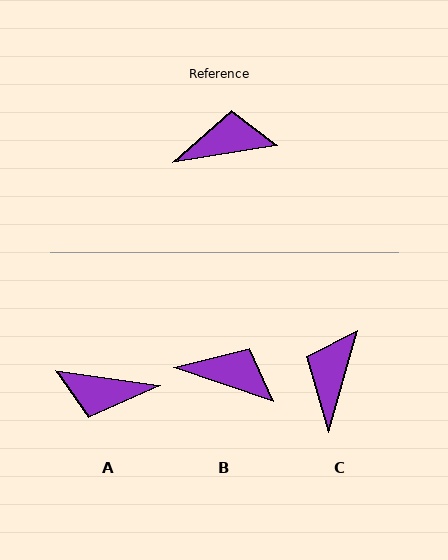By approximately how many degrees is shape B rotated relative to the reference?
Approximately 28 degrees clockwise.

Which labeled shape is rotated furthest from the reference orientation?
A, about 163 degrees away.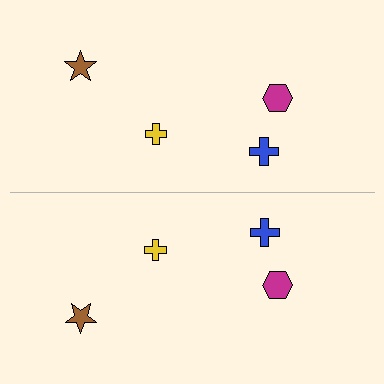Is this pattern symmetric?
Yes, this pattern has bilateral (reflection) symmetry.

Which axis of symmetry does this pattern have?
The pattern has a horizontal axis of symmetry running through the center of the image.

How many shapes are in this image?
There are 8 shapes in this image.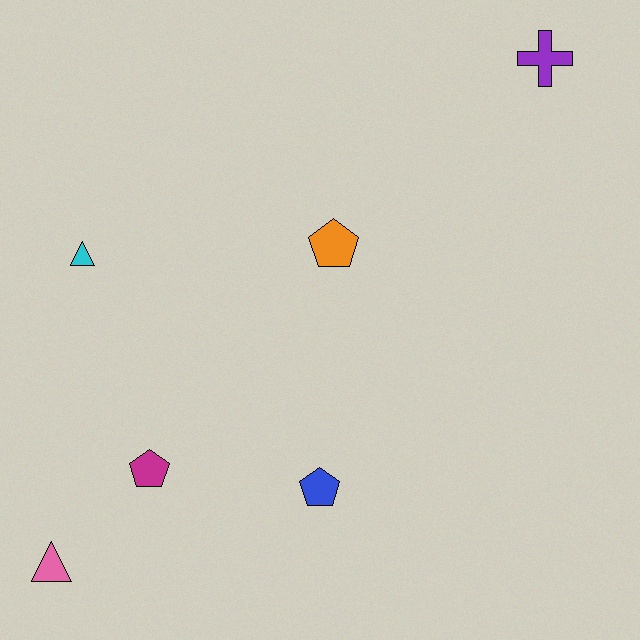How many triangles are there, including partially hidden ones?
There are 2 triangles.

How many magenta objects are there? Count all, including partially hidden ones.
There is 1 magenta object.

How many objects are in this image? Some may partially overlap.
There are 6 objects.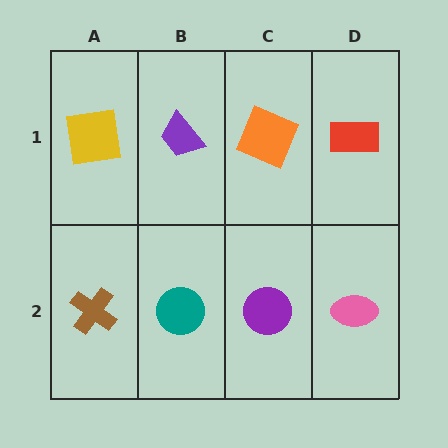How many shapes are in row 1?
4 shapes.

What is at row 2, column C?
A purple circle.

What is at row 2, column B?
A teal circle.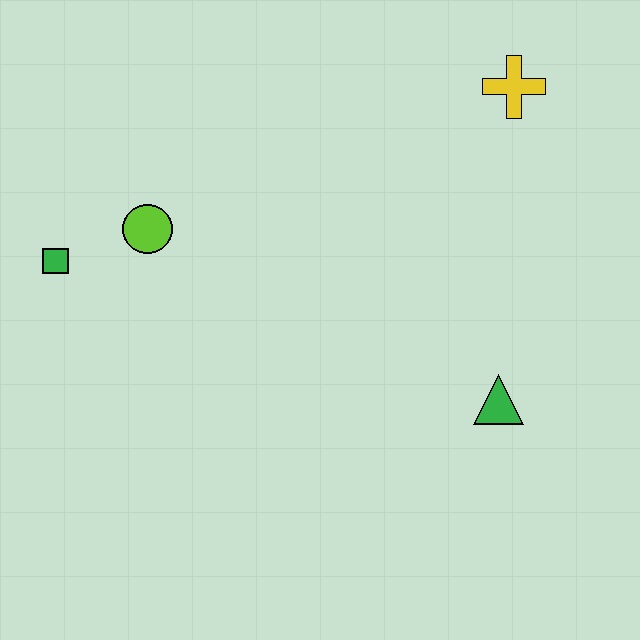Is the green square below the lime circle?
Yes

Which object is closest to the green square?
The lime circle is closest to the green square.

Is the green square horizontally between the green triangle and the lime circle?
No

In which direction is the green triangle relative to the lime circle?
The green triangle is to the right of the lime circle.